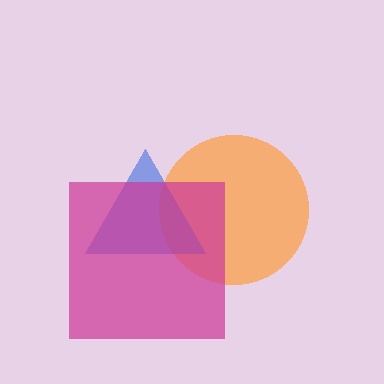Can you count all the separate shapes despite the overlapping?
Yes, there are 3 separate shapes.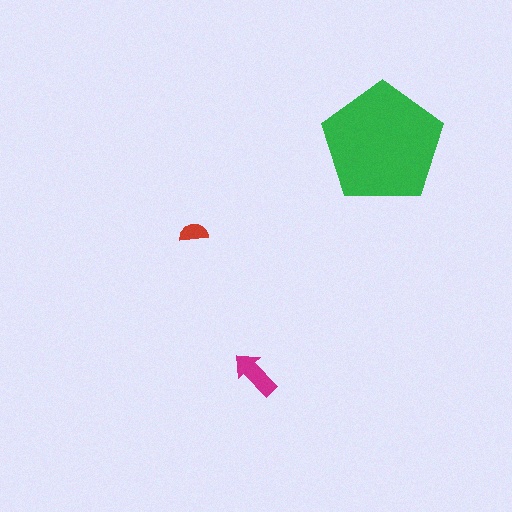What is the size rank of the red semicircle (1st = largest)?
3rd.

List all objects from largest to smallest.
The green pentagon, the magenta arrow, the red semicircle.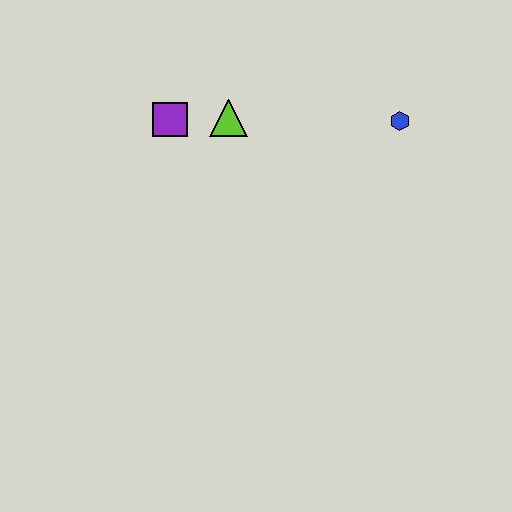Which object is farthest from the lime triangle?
The blue hexagon is farthest from the lime triangle.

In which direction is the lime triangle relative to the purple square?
The lime triangle is to the right of the purple square.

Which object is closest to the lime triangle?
The purple square is closest to the lime triangle.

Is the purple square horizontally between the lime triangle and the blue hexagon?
No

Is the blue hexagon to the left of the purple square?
No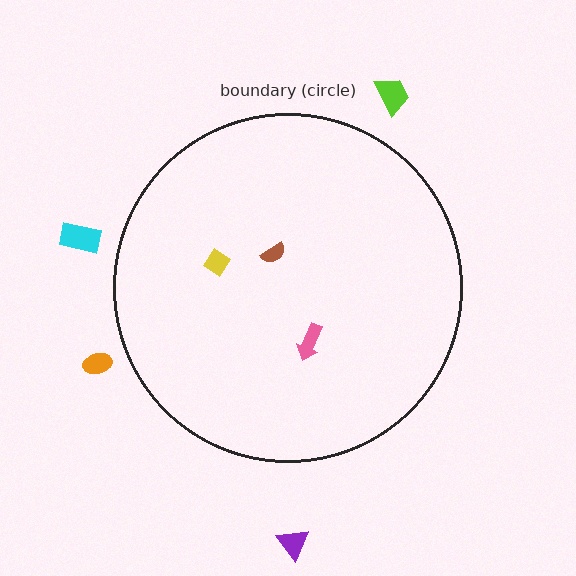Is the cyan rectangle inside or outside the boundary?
Outside.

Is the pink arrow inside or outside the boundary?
Inside.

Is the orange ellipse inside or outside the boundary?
Outside.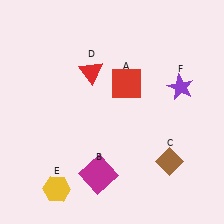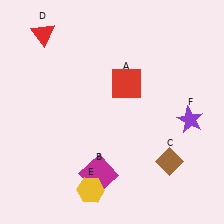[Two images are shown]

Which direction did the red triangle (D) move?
The red triangle (D) moved left.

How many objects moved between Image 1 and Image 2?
3 objects moved between the two images.